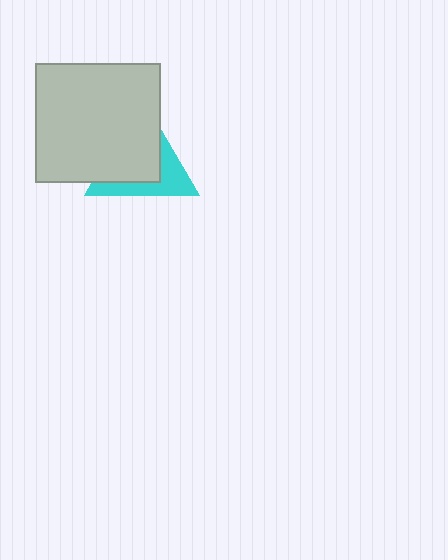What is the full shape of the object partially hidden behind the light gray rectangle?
The partially hidden object is a cyan triangle.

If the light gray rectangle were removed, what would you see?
You would see the complete cyan triangle.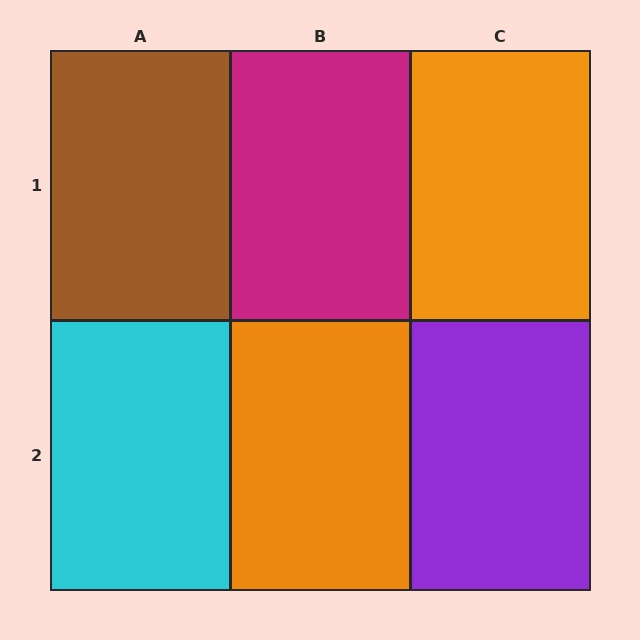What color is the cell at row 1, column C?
Orange.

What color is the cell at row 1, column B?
Magenta.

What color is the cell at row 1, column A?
Brown.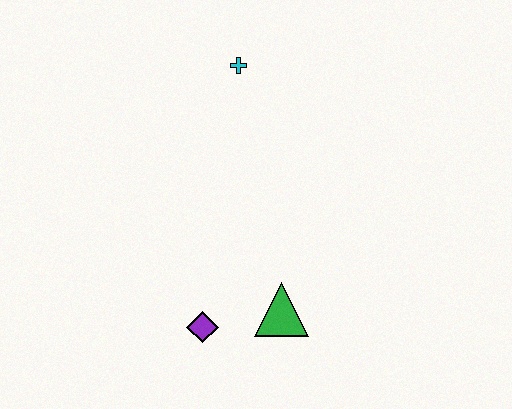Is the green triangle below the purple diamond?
No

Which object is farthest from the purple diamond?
The cyan cross is farthest from the purple diamond.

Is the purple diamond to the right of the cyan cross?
No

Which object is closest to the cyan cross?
The green triangle is closest to the cyan cross.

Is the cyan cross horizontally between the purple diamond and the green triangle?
Yes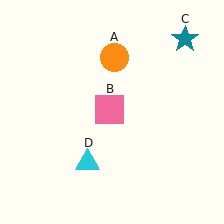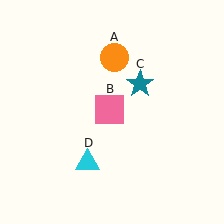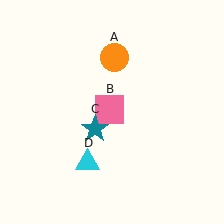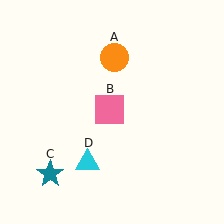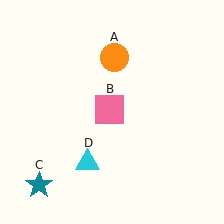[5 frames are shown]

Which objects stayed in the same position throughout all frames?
Orange circle (object A) and pink square (object B) and cyan triangle (object D) remained stationary.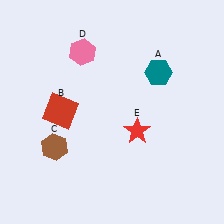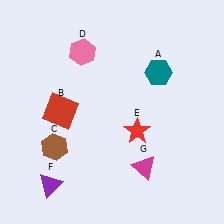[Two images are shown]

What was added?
A purple triangle (F), a magenta triangle (G) were added in Image 2.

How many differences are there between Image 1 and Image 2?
There are 2 differences between the two images.